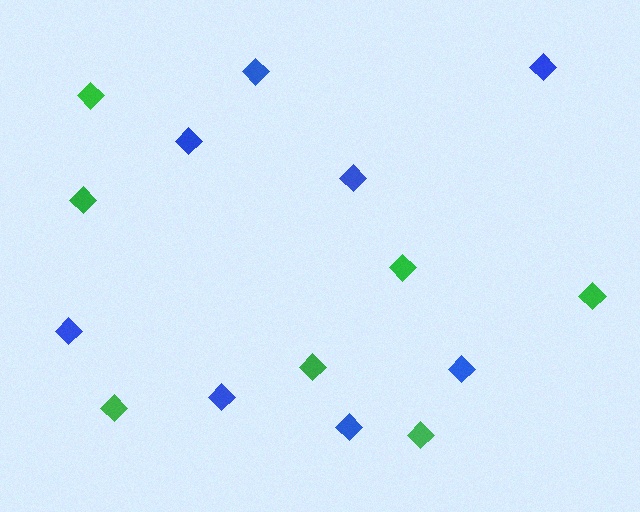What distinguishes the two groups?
There are 2 groups: one group of blue diamonds (8) and one group of green diamonds (7).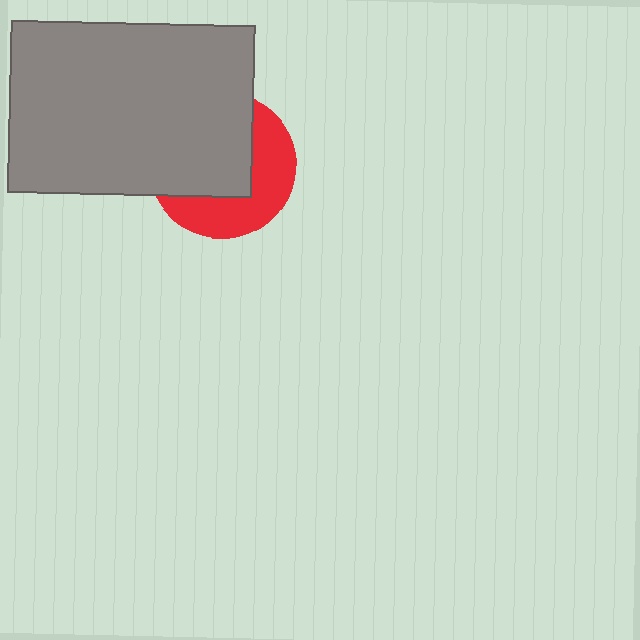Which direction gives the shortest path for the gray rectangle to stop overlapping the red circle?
Moving toward the upper-left gives the shortest separation.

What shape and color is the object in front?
The object in front is a gray rectangle.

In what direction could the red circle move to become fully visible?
The red circle could move toward the lower-right. That would shift it out from behind the gray rectangle entirely.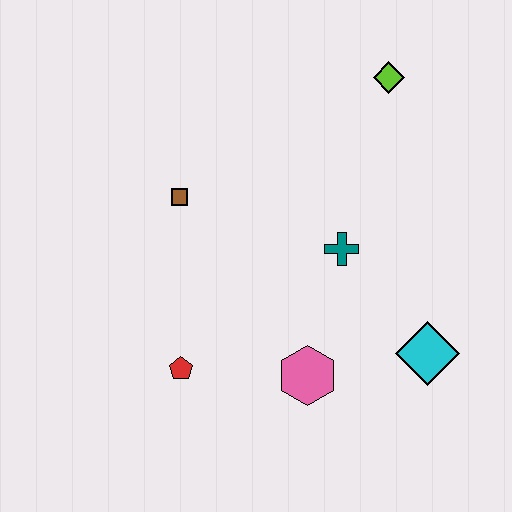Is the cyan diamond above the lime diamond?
No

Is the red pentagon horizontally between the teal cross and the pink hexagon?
No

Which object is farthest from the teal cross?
The red pentagon is farthest from the teal cross.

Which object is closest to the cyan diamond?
The pink hexagon is closest to the cyan diamond.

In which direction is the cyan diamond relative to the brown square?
The cyan diamond is to the right of the brown square.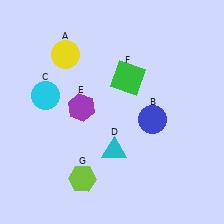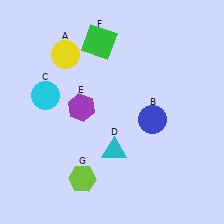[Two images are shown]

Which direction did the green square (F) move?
The green square (F) moved up.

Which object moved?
The green square (F) moved up.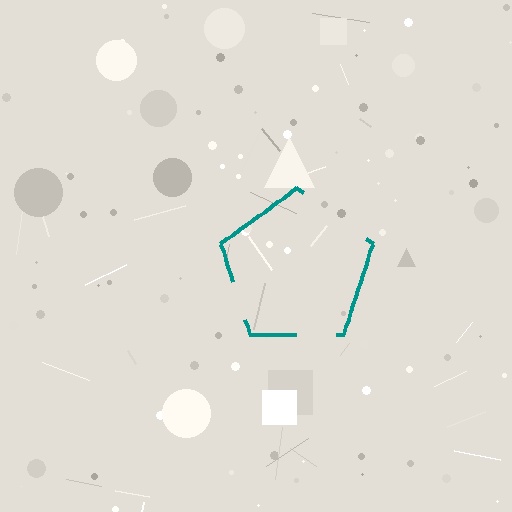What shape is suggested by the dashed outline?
The dashed outline suggests a pentagon.